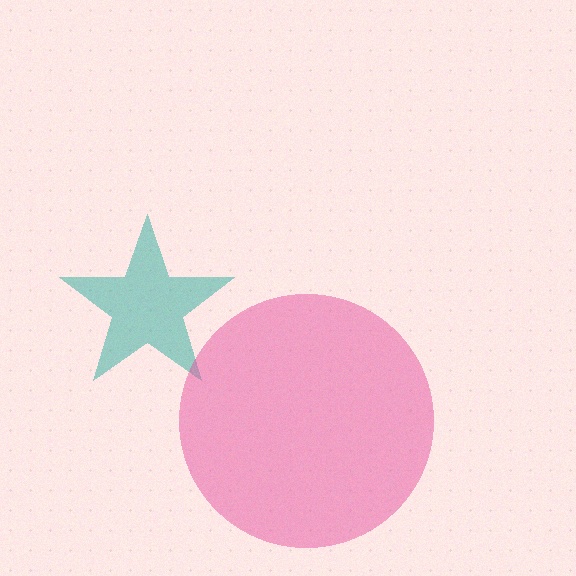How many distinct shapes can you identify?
There are 2 distinct shapes: a teal star, a pink circle.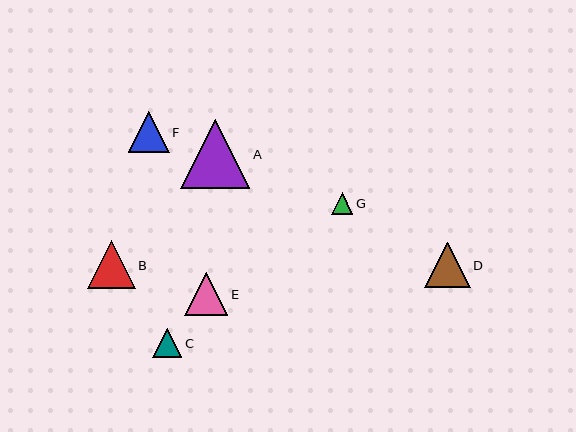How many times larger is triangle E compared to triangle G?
Triangle E is approximately 2.0 times the size of triangle G.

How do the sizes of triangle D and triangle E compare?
Triangle D and triangle E are approximately the same size.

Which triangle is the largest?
Triangle A is the largest with a size of approximately 69 pixels.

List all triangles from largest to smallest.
From largest to smallest: A, B, D, E, F, C, G.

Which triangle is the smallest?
Triangle G is the smallest with a size of approximately 21 pixels.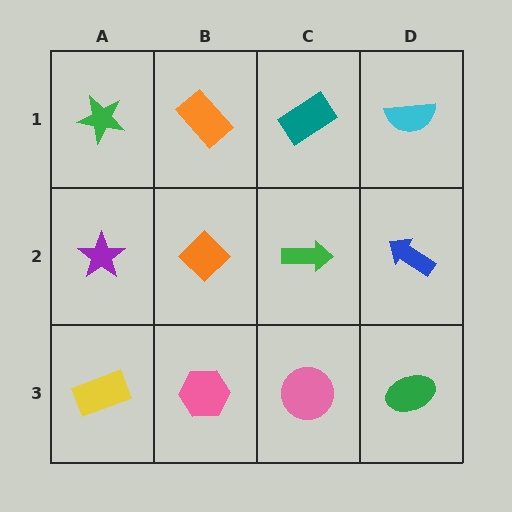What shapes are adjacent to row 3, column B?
An orange diamond (row 2, column B), a yellow rectangle (row 3, column A), a pink circle (row 3, column C).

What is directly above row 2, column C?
A teal rectangle.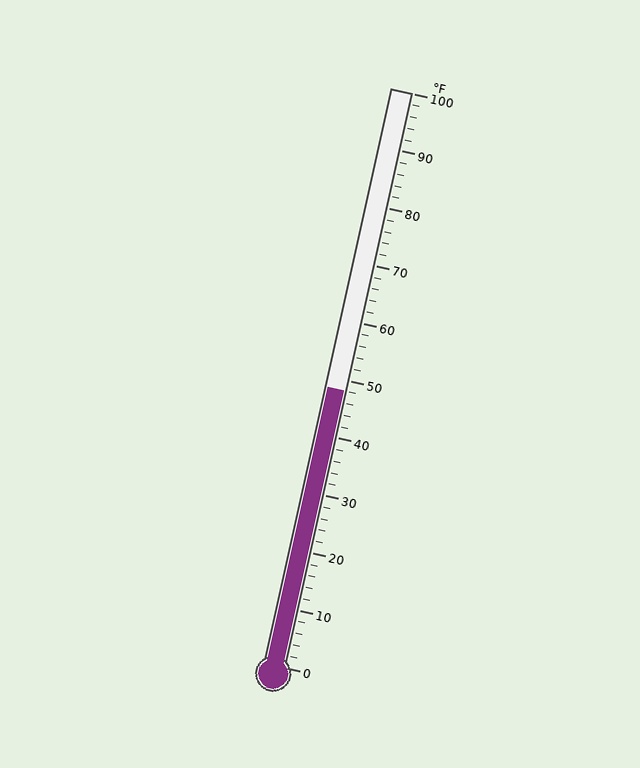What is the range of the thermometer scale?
The thermometer scale ranges from 0°F to 100°F.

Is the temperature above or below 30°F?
The temperature is above 30°F.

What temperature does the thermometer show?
The thermometer shows approximately 48°F.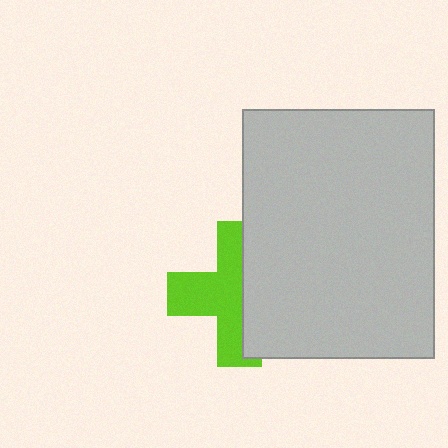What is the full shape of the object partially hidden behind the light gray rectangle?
The partially hidden object is a lime cross.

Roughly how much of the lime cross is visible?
About half of it is visible (roughly 54%).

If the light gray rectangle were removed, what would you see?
You would see the complete lime cross.